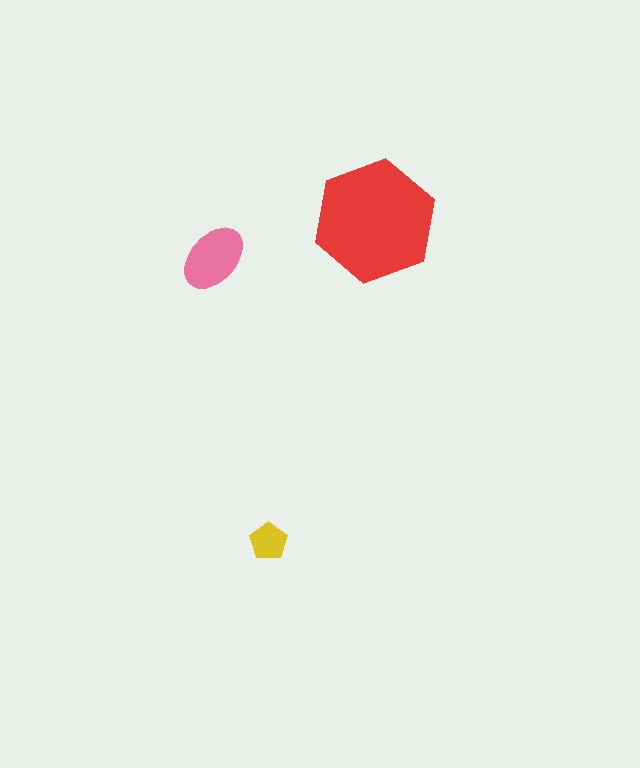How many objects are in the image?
There are 3 objects in the image.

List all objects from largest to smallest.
The red hexagon, the pink ellipse, the yellow pentagon.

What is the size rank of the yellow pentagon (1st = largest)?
3rd.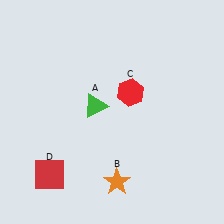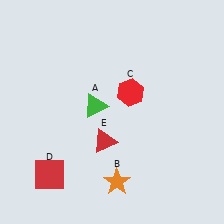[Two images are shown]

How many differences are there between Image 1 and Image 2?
There is 1 difference between the two images.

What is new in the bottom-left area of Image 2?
A red triangle (E) was added in the bottom-left area of Image 2.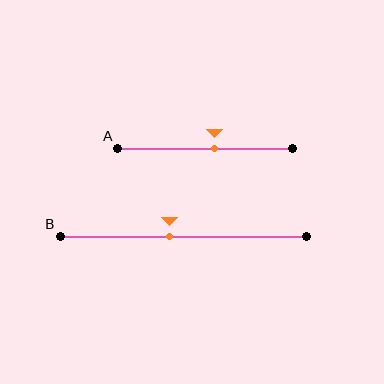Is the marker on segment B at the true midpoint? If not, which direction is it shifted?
No, the marker on segment B is shifted to the left by about 5% of the segment length.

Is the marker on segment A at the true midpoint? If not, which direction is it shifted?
No, the marker on segment A is shifted to the right by about 6% of the segment length.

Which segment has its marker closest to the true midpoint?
Segment B has its marker closest to the true midpoint.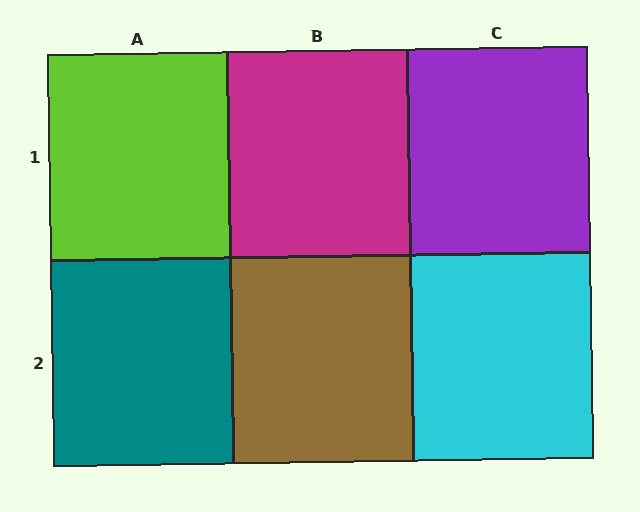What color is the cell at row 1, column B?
Magenta.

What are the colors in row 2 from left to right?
Teal, brown, cyan.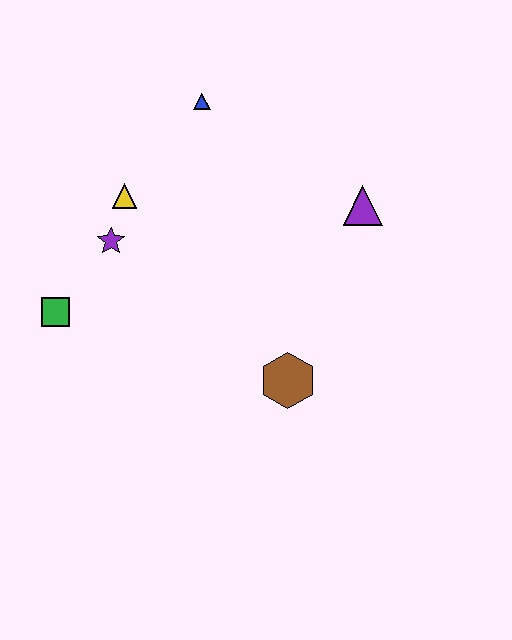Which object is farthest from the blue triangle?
The brown hexagon is farthest from the blue triangle.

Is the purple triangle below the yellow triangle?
Yes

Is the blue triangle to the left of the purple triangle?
Yes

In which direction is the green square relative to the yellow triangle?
The green square is below the yellow triangle.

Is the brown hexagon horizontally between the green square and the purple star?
No